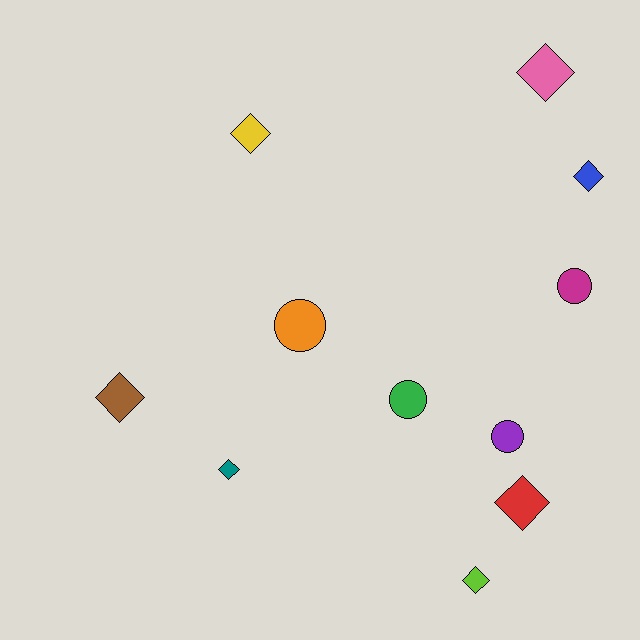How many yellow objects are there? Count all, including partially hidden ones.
There is 1 yellow object.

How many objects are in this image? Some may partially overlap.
There are 11 objects.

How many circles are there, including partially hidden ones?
There are 4 circles.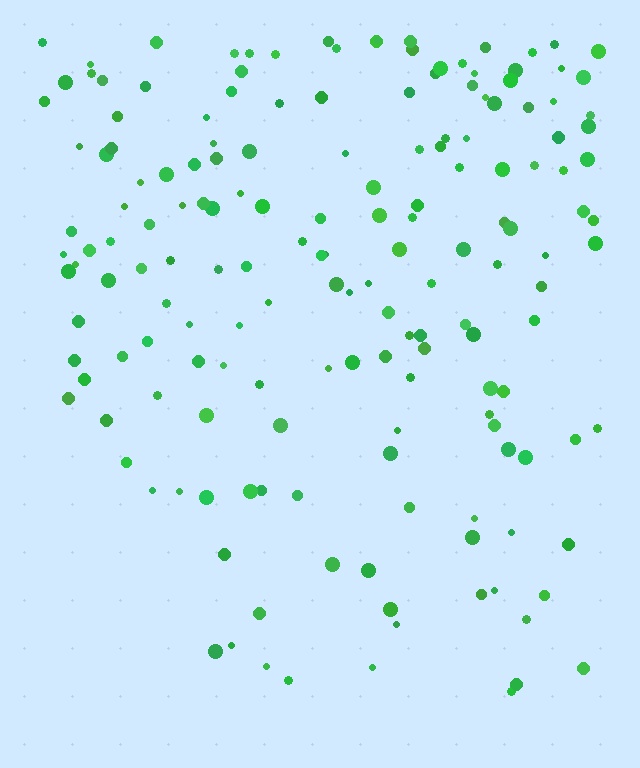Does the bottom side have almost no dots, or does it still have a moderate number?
Still a moderate number, just noticeably fewer than the top.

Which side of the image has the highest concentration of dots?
The top.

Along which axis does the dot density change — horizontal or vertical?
Vertical.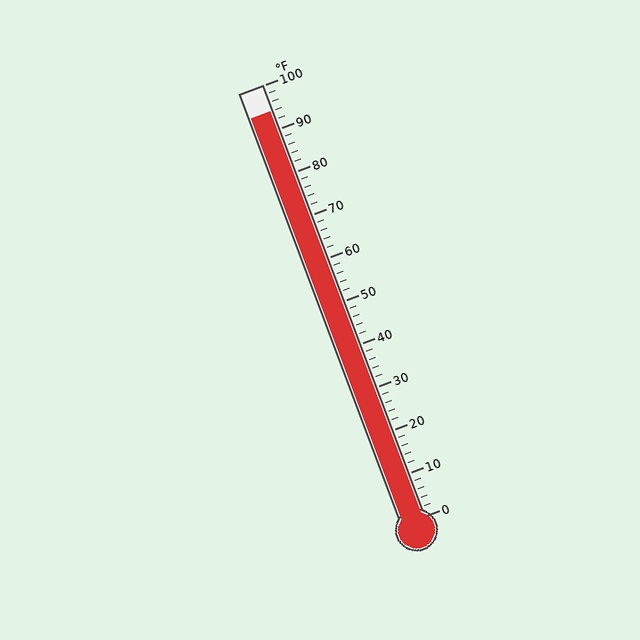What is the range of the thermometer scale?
The thermometer scale ranges from 0°F to 100°F.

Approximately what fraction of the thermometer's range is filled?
The thermometer is filled to approximately 95% of its range.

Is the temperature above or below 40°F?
The temperature is above 40°F.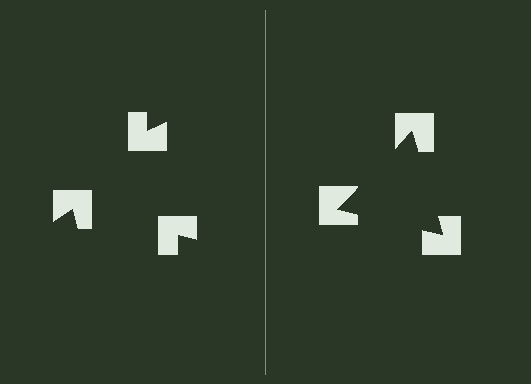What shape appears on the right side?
An illusory triangle.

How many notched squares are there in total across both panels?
6 — 3 on each side.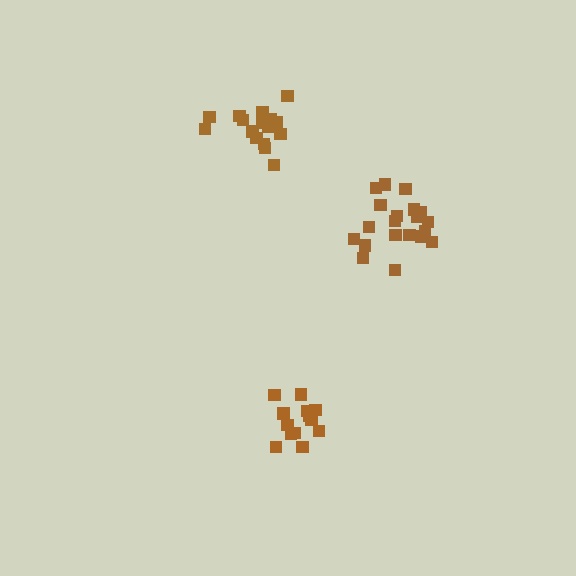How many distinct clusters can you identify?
There are 3 distinct clusters.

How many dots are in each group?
Group 1: 20 dots, Group 2: 18 dots, Group 3: 15 dots (53 total).